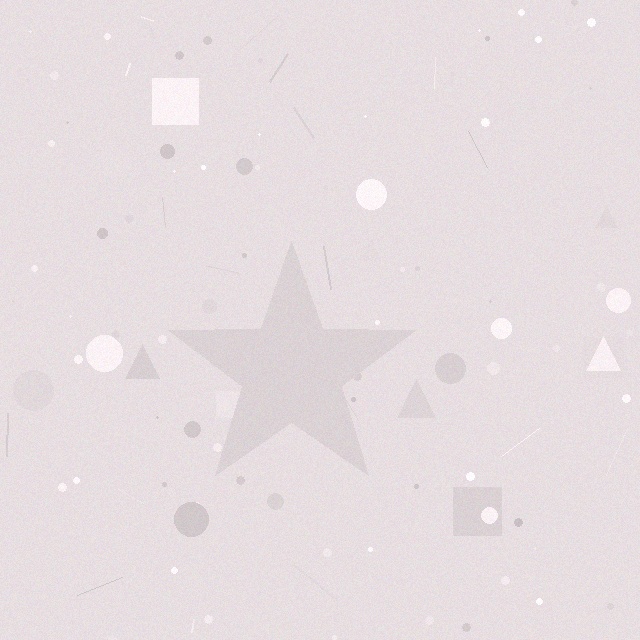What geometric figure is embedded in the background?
A star is embedded in the background.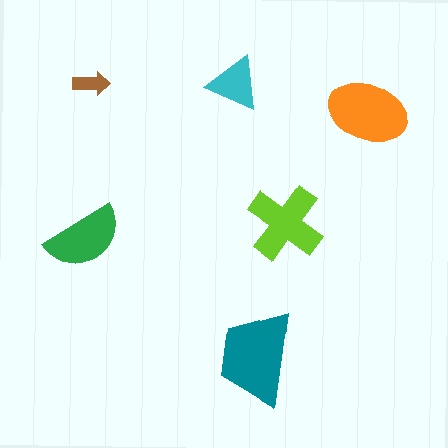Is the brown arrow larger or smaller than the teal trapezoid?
Smaller.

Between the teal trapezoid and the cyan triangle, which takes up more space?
The teal trapezoid.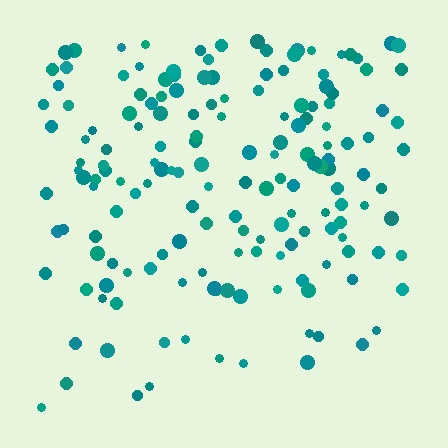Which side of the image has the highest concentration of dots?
The top.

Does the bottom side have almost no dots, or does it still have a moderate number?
Still a moderate number, just noticeably fewer than the top.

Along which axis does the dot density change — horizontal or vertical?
Vertical.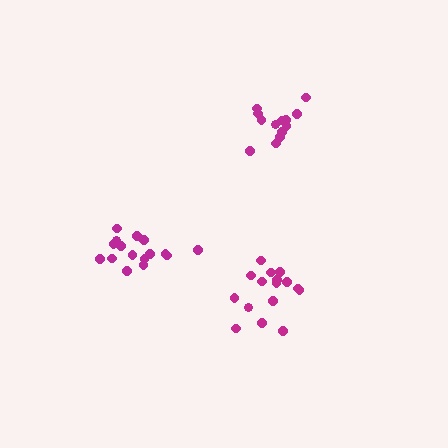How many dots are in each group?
Group 1: 16 dots, Group 2: 13 dots, Group 3: 16 dots (45 total).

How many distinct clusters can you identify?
There are 3 distinct clusters.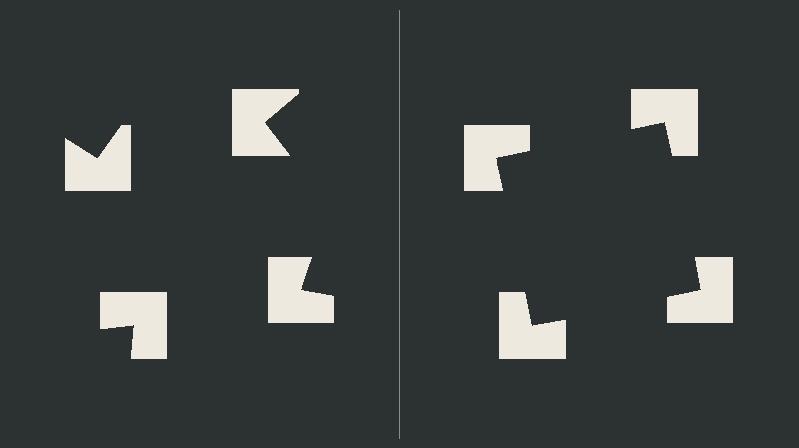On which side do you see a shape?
An illusory square appears on the right side. On the left side the wedge cuts are rotated, so no coherent shape forms.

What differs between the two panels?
The notched squares are positioned identically on both sides; only the wedge orientations differ. On the right they align to a square; on the left they are misaligned.